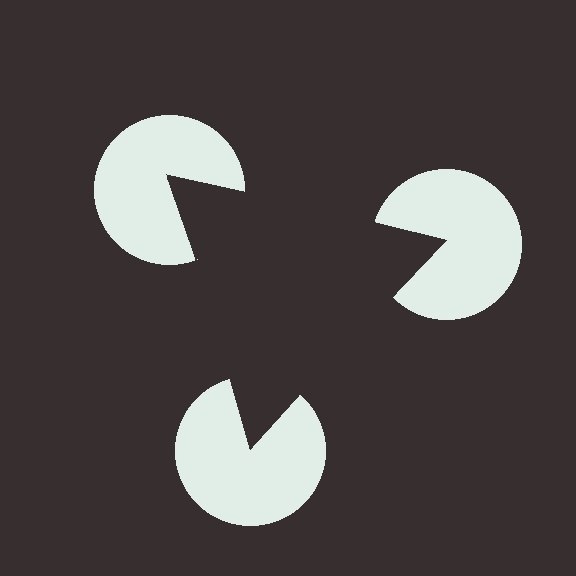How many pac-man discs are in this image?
There are 3 — one at each vertex of the illusory triangle.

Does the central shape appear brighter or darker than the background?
It typically appears slightly darker than the background, even though no actual brightness change is drawn.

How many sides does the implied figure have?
3 sides.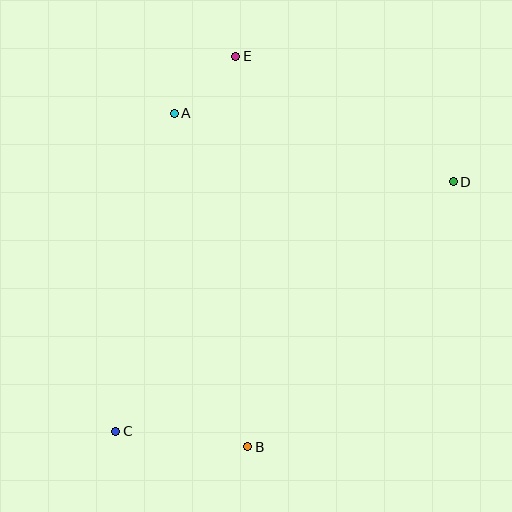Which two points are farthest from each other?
Points C and D are farthest from each other.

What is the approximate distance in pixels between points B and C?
The distance between B and C is approximately 133 pixels.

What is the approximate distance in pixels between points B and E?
The distance between B and E is approximately 390 pixels.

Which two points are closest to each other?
Points A and E are closest to each other.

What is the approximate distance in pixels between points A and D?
The distance between A and D is approximately 287 pixels.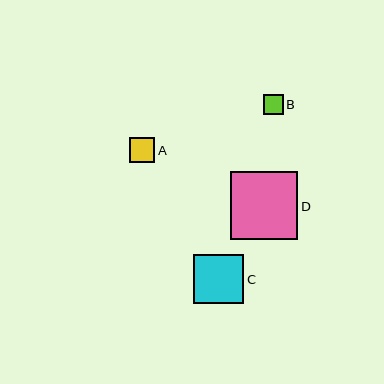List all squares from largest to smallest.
From largest to smallest: D, C, A, B.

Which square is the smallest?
Square B is the smallest with a size of approximately 20 pixels.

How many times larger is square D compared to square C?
Square D is approximately 1.4 times the size of square C.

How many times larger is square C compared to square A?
Square C is approximately 2.0 times the size of square A.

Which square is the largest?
Square D is the largest with a size of approximately 68 pixels.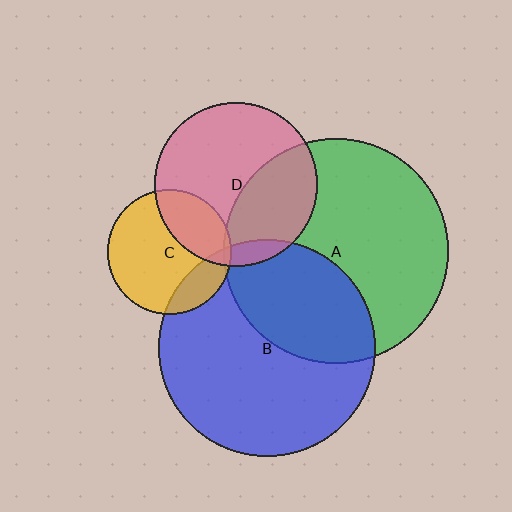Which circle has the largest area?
Circle A (green).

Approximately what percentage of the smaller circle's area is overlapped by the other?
Approximately 30%.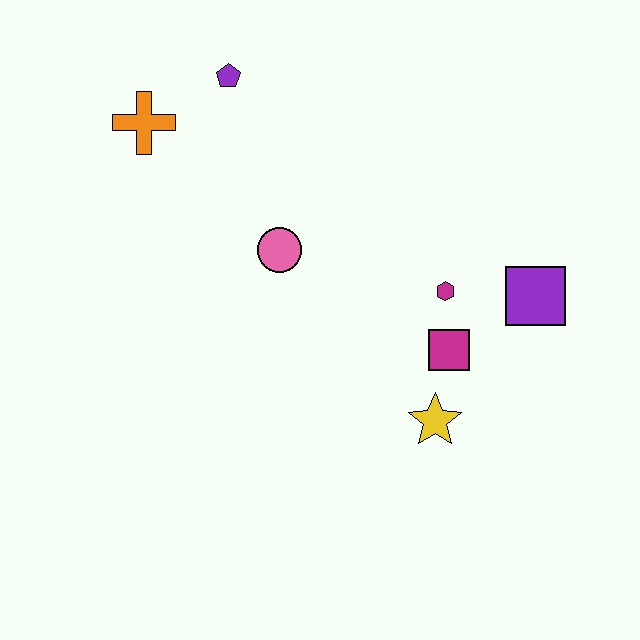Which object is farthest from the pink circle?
The purple square is farthest from the pink circle.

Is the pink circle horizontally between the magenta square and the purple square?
No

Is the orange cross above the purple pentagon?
No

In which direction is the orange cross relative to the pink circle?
The orange cross is to the left of the pink circle.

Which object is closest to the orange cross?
The purple pentagon is closest to the orange cross.